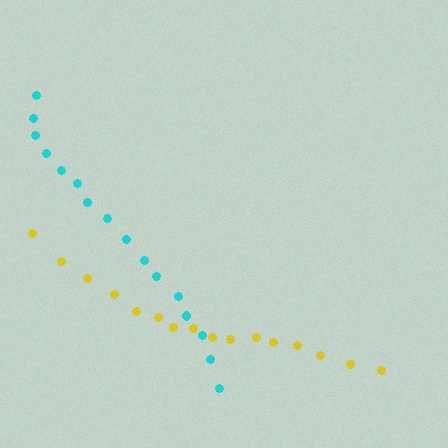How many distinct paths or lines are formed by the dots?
There are 2 distinct paths.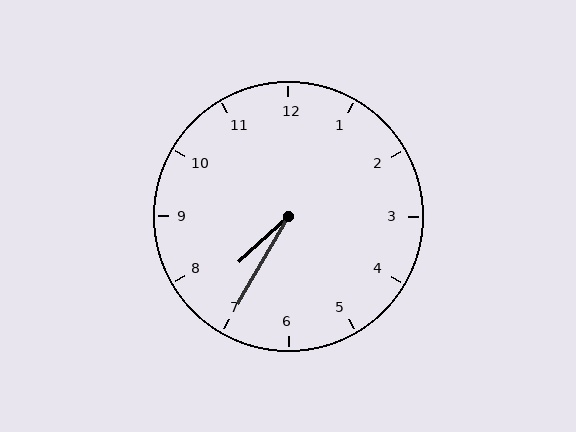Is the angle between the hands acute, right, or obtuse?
It is acute.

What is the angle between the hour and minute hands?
Approximately 18 degrees.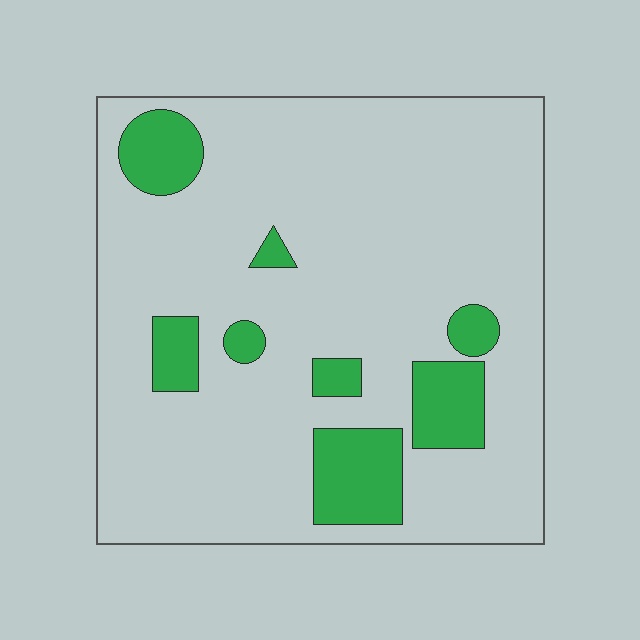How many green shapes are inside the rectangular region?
8.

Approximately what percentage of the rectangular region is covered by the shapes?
Approximately 15%.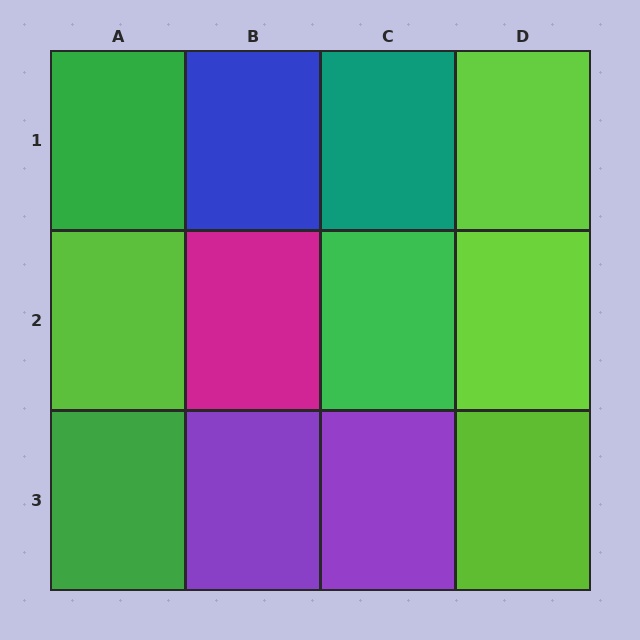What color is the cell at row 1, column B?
Blue.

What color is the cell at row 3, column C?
Purple.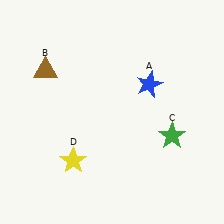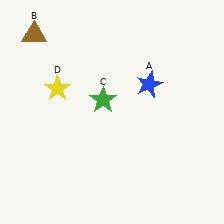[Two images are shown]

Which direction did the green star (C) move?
The green star (C) moved left.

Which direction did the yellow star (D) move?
The yellow star (D) moved up.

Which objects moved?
The objects that moved are: the brown triangle (B), the green star (C), the yellow star (D).